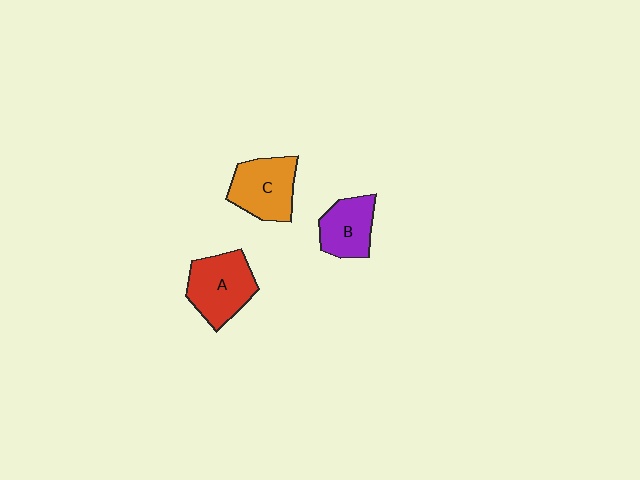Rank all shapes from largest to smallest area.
From largest to smallest: A (red), C (orange), B (purple).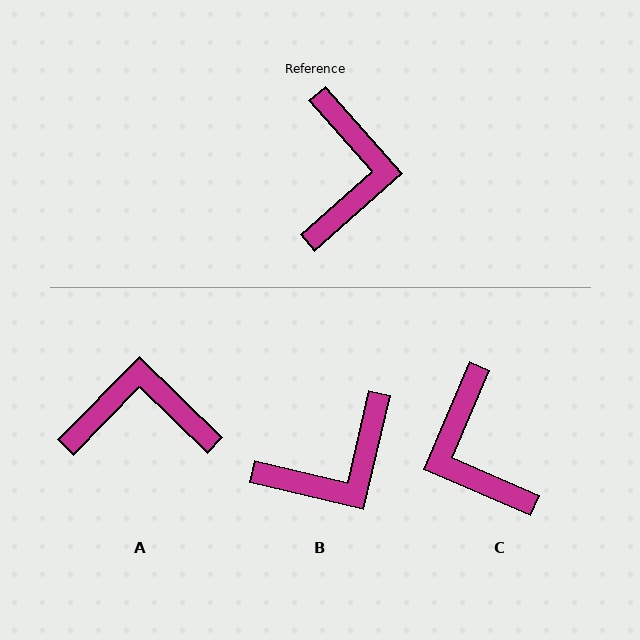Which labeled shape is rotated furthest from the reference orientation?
C, about 155 degrees away.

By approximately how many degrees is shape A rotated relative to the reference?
Approximately 94 degrees counter-clockwise.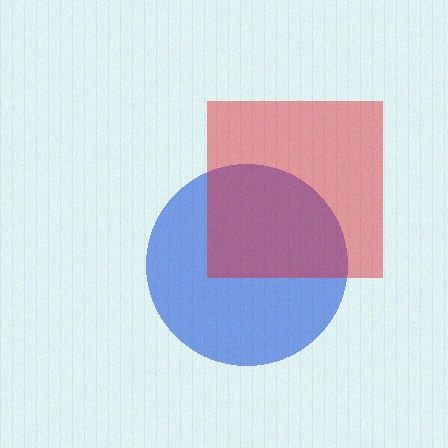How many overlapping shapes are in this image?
There are 2 overlapping shapes in the image.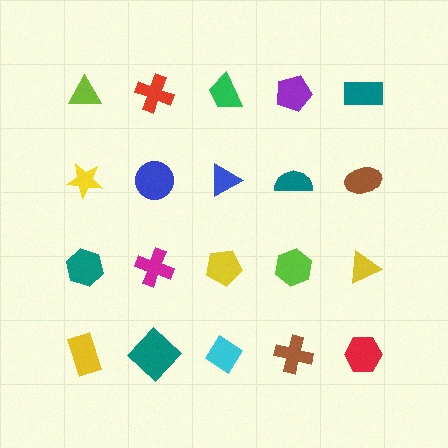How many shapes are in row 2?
5 shapes.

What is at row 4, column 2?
A teal diamond.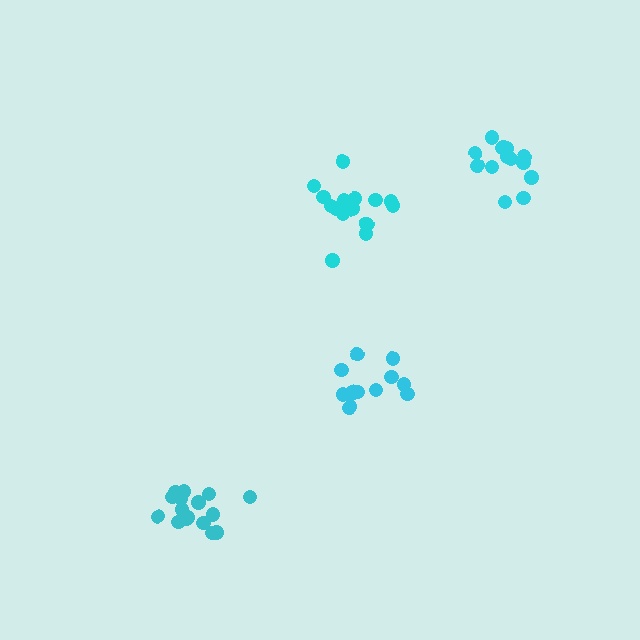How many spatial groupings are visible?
There are 4 spatial groupings.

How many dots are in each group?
Group 1: 13 dots, Group 2: 15 dots, Group 3: 16 dots, Group 4: 16 dots (60 total).